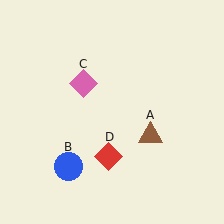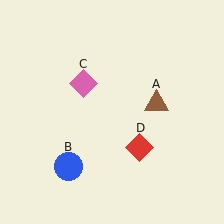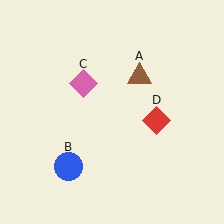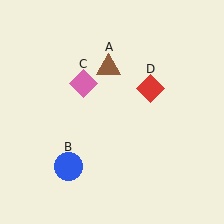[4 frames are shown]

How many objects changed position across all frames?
2 objects changed position: brown triangle (object A), red diamond (object D).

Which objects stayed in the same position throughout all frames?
Blue circle (object B) and pink diamond (object C) remained stationary.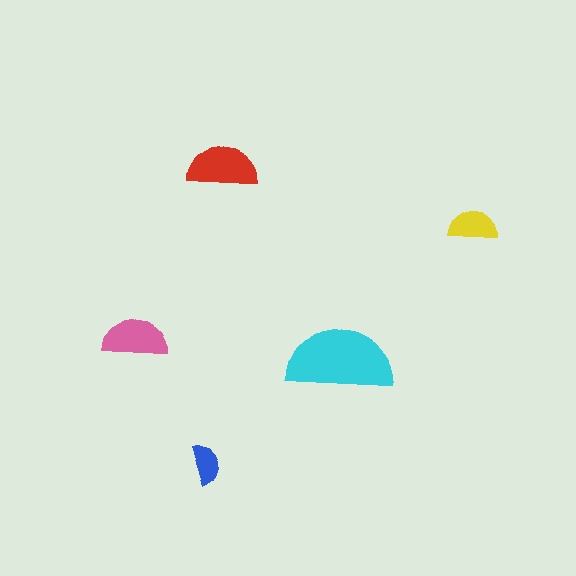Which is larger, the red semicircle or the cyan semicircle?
The cyan one.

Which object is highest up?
The red semicircle is topmost.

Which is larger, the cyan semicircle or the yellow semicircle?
The cyan one.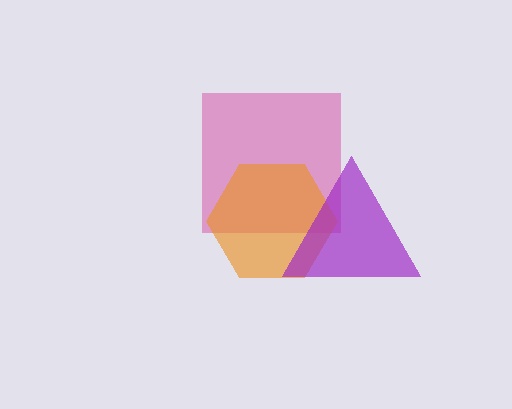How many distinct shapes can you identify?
There are 3 distinct shapes: a magenta square, an orange hexagon, a purple triangle.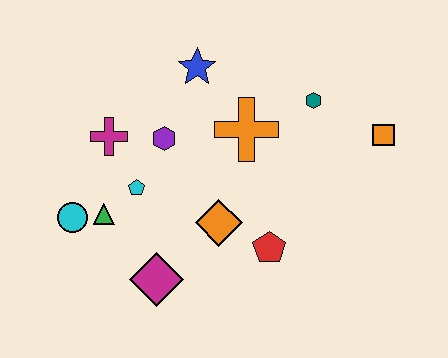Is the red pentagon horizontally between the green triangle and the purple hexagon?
No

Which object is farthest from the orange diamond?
The orange square is farthest from the orange diamond.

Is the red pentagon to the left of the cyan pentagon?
No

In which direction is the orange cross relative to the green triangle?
The orange cross is to the right of the green triangle.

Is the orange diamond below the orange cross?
Yes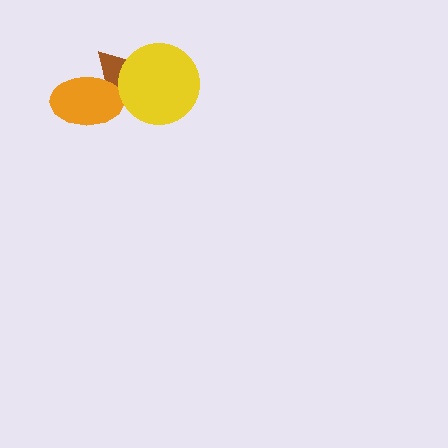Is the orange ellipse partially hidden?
No, no other shape covers it.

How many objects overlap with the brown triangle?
2 objects overlap with the brown triangle.